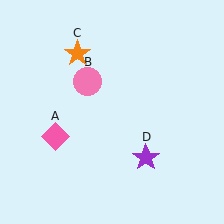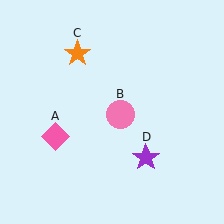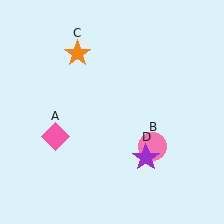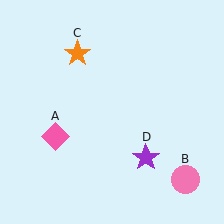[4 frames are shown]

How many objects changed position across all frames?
1 object changed position: pink circle (object B).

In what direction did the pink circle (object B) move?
The pink circle (object B) moved down and to the right.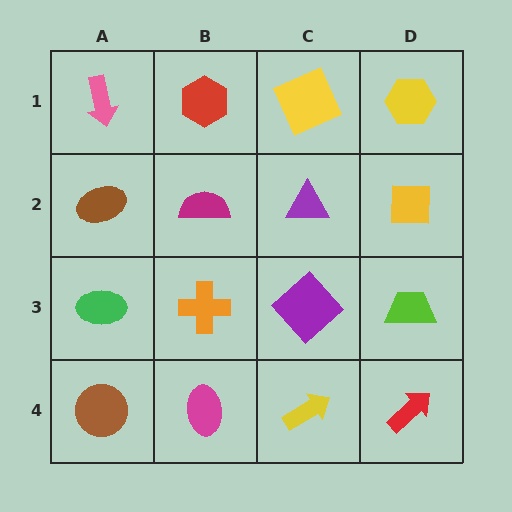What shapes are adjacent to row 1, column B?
A magenta semicircle (row 2, column B), a pink arrow (row 1, column A), a yellow square (row 1, column C).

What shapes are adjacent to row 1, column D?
A yellow square (row 2, column D), a yellow square (row 1, column C).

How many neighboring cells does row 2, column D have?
3.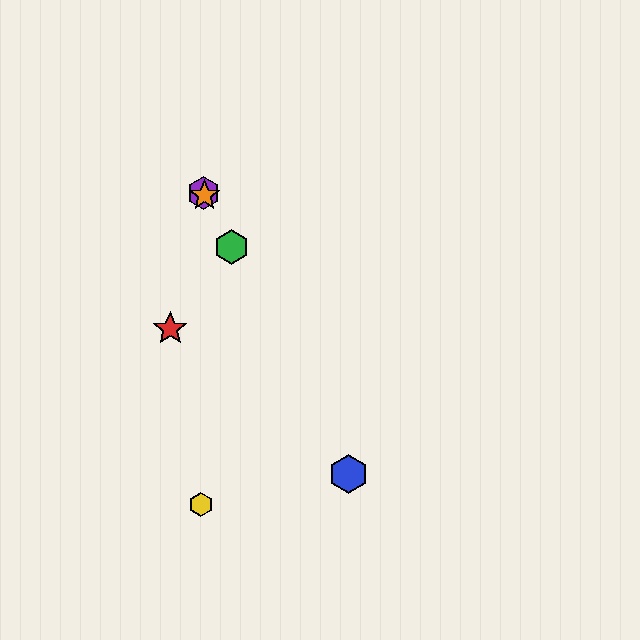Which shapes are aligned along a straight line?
The blue hexagon, the green hexagon, the purple hexagon, the orange star are aligned along a straight line.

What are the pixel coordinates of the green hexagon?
The green hexagon is at (231, 247).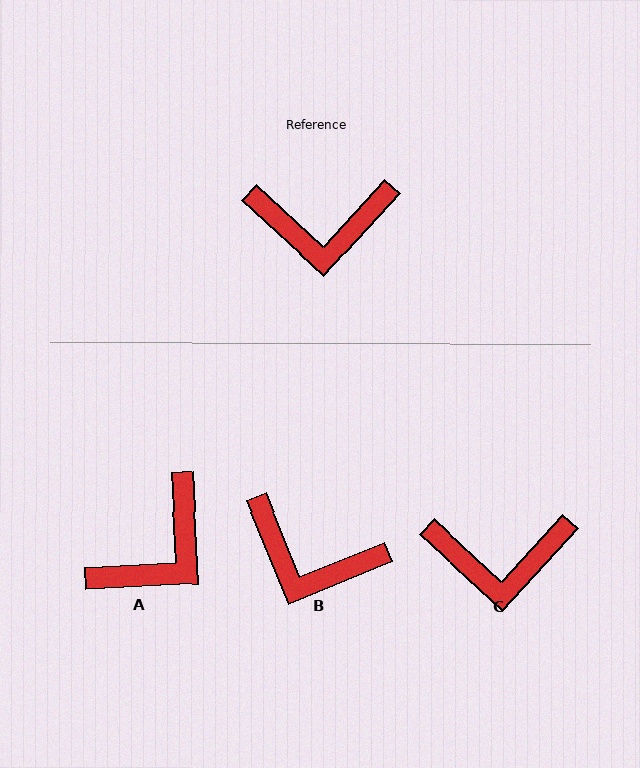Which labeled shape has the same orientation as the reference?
C.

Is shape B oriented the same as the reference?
No, it is off by about 25 degrees.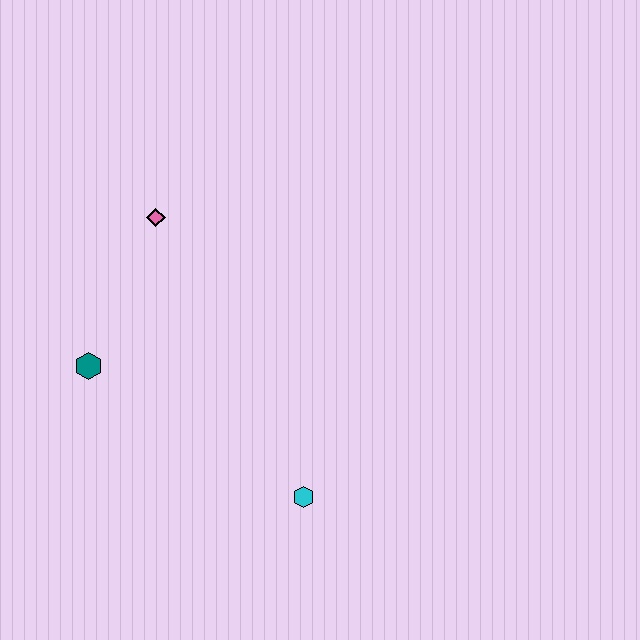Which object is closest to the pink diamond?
The teal hexagon is closest to the pink diamond.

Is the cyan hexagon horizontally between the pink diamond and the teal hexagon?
No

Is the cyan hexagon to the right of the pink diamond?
Yes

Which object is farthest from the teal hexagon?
The cyan hexagon is farthest from the teal hexagon.